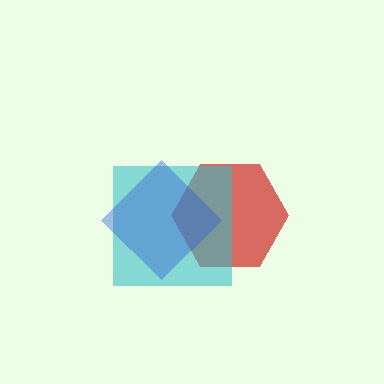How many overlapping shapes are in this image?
There are 3 overlapping shapes in the image.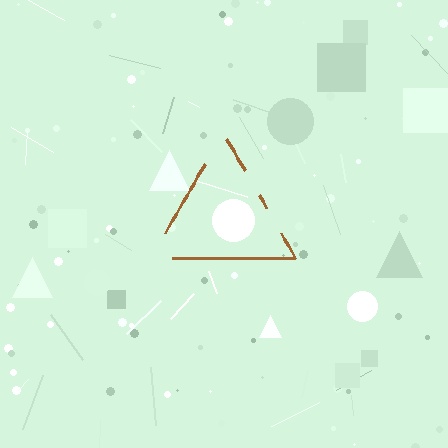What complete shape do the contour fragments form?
The contour fragments form a triangle.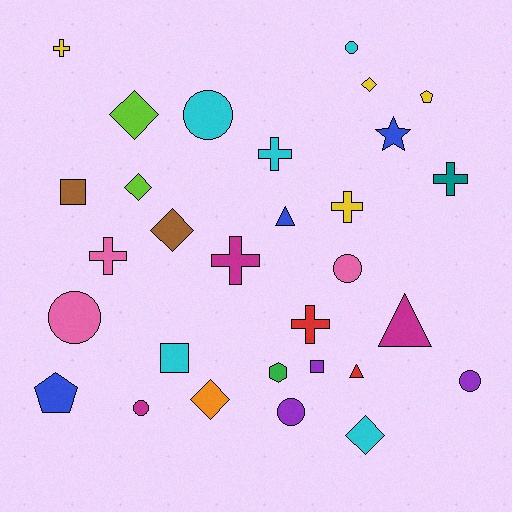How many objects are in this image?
There are 30 objects.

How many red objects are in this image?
There are 2 red objects.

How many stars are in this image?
There is 1 star.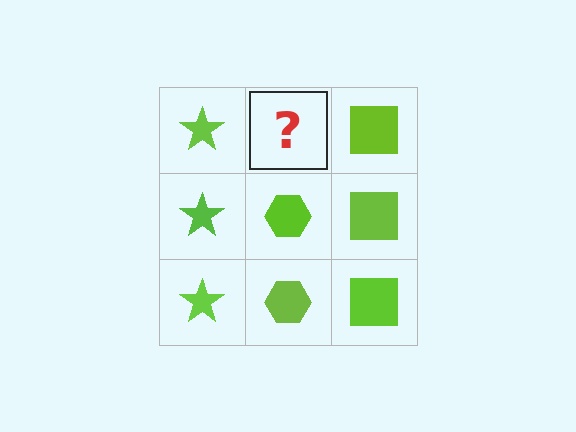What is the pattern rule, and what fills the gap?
The rule is that each column has a consistent shape. The gap should be filled with a lime hexagon.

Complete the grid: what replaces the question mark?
The question mark should be replaced with a lime hexagon.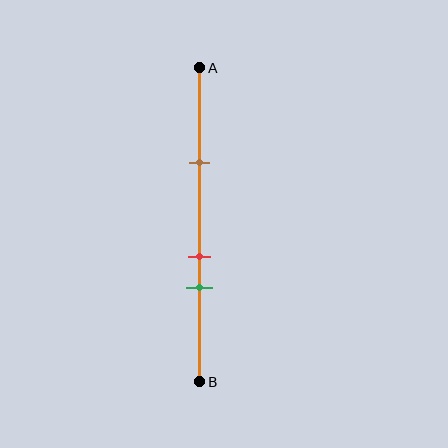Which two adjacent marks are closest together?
The red and green marks are the closest adjacent pair.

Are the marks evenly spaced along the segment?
No, the marks are not evenly spaced.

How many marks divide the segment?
There are 3 marks dividing the segment.